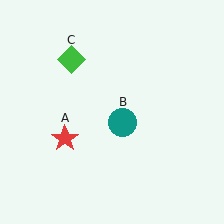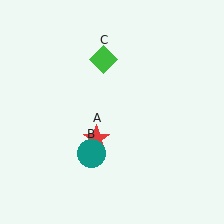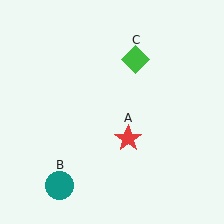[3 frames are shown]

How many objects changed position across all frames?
3 objects changed position: red star (object A), teal circle (object B), green diamond (object C).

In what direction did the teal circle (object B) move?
The teal circle (object B) moved down and to the left.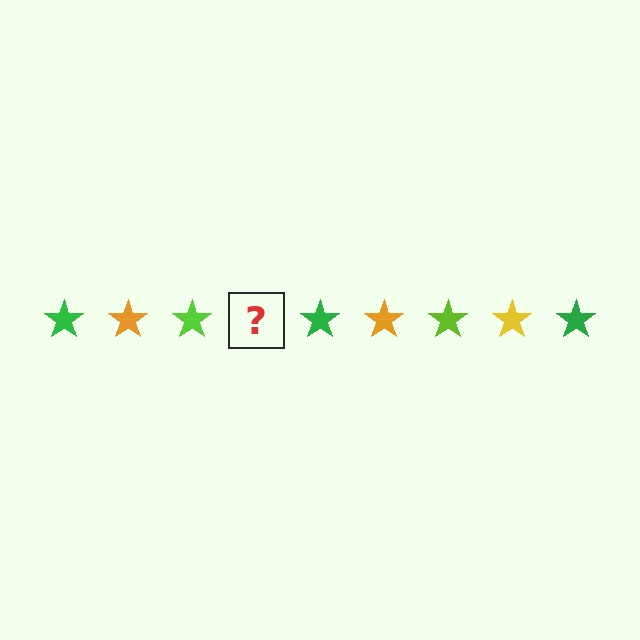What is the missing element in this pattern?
The missing element is a yellow star.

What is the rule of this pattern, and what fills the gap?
The rule is that the pattern cycles through green, orange, lime, yellow stars. The gap should be filled with a yellow star.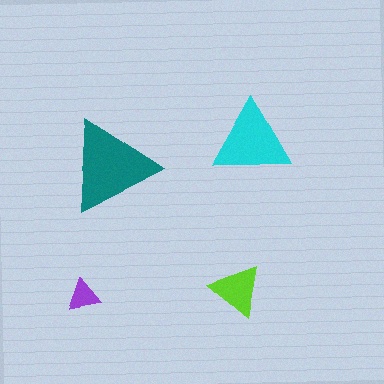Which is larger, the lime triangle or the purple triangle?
The lime one.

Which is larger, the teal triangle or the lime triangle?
The teal one.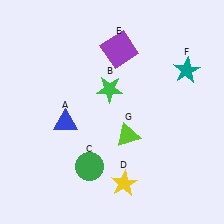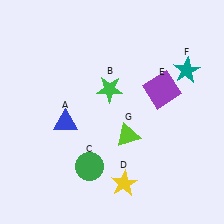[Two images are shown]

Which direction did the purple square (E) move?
The purple square (E) moved right.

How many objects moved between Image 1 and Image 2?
1 object moved between the two images.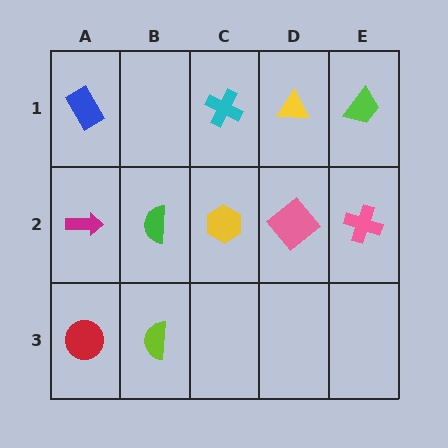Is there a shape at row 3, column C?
No, that cell is empty.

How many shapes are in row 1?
4 shapes.